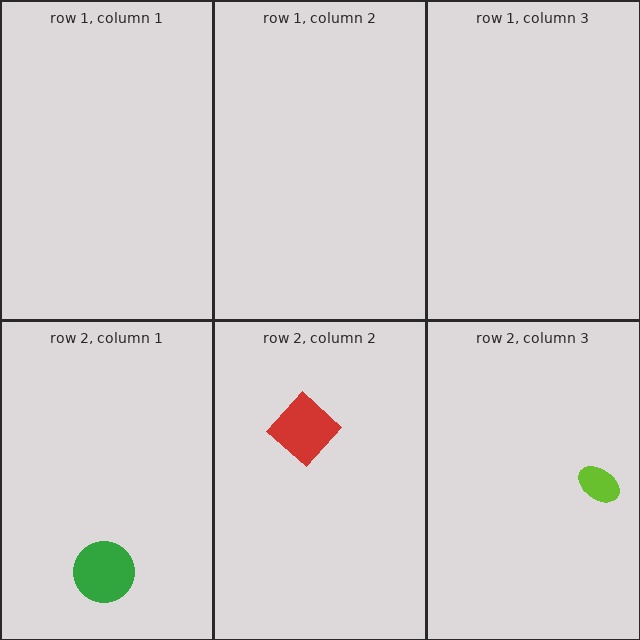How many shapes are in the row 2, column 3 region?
1.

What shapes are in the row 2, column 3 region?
The lime ellipse.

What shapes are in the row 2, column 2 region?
The red diamond.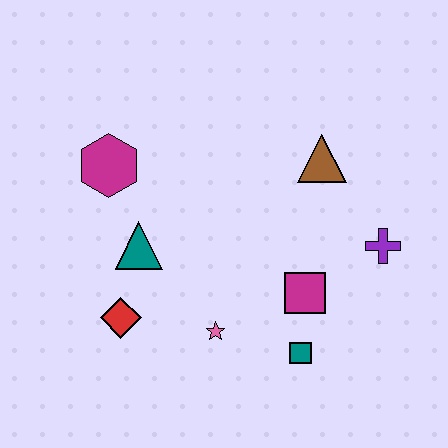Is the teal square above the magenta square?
No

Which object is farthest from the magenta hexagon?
The purple cross is farthest from the magenta hexagon.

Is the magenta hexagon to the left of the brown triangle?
Yes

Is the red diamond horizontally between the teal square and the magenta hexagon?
Yes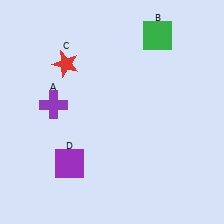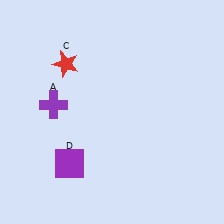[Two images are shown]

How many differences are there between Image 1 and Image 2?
There is 1 difference between the two images.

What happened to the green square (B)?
The green square (B) was removed in Image 2. It was in the top-right area of Image 1.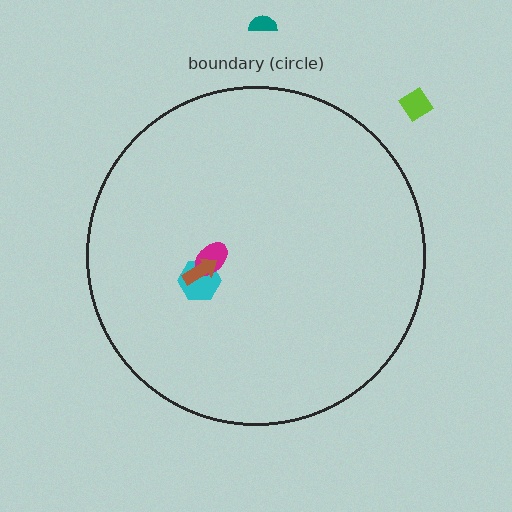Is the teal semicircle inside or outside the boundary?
Outside.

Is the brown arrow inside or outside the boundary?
Inside.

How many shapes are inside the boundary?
3 inside, 2 outside.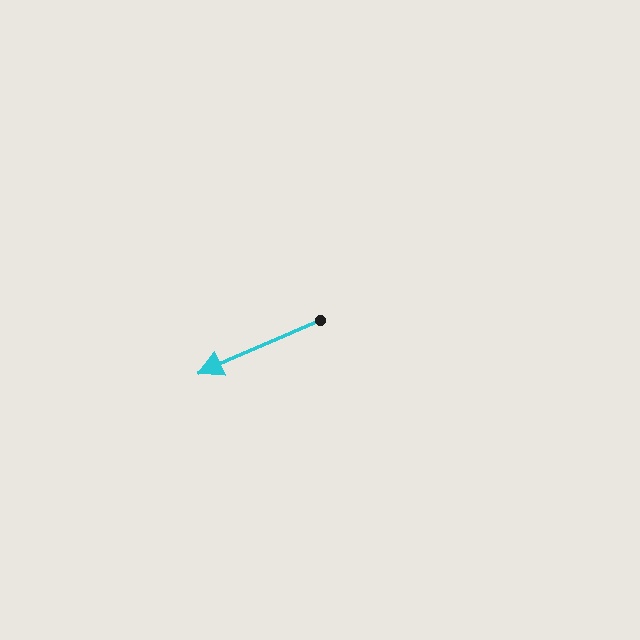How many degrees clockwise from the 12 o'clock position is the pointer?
Approximately 247 degrees.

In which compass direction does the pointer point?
Southwest.